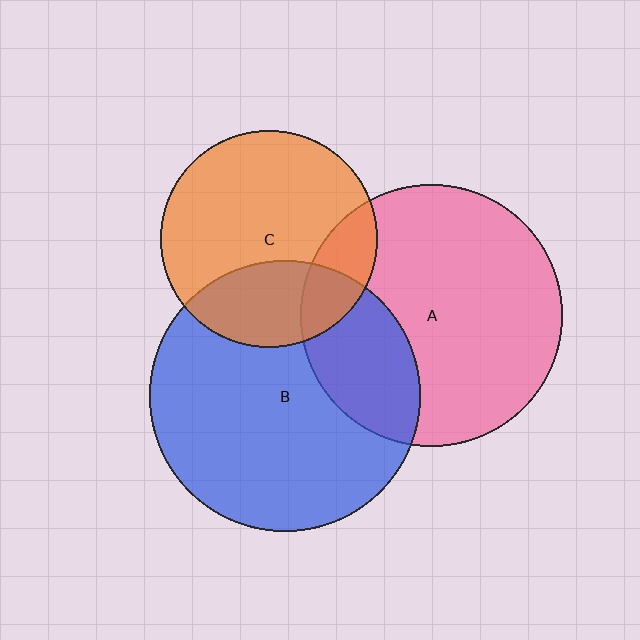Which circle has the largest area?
Circle B (blue).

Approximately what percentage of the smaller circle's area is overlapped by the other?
Approximately 25%.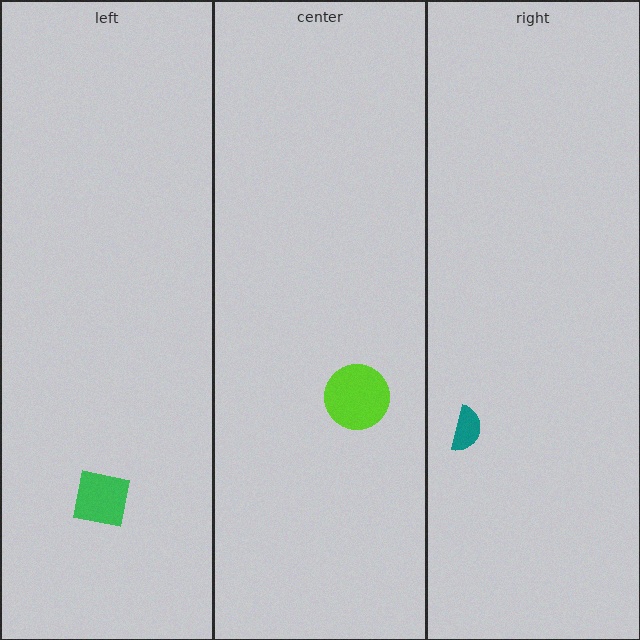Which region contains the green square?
The left region.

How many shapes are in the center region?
1.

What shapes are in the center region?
The lime circle.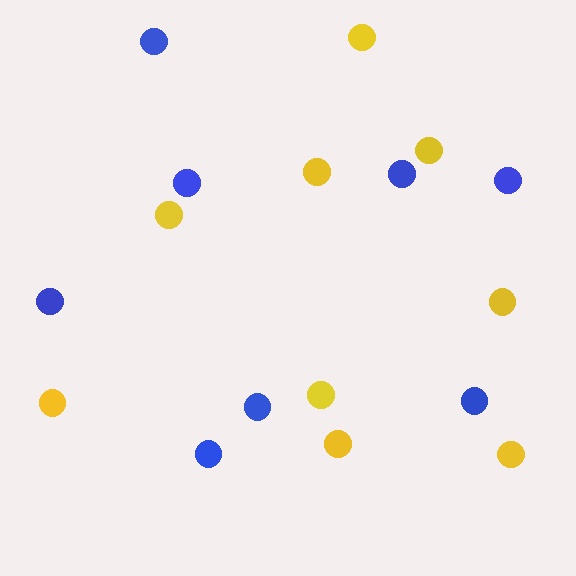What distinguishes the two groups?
There are 2 groups: one group of yellow circles (9) and one group of blue circles (8).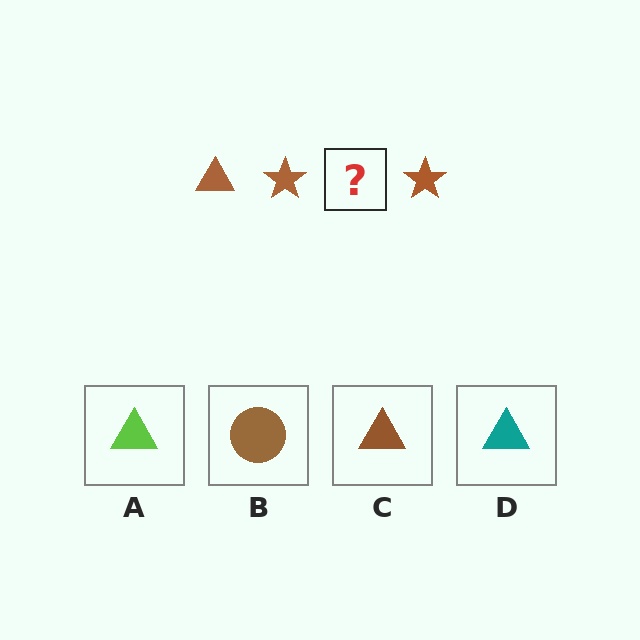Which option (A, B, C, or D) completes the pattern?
C.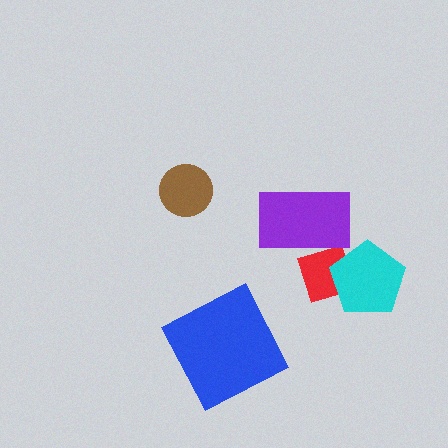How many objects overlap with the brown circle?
0 objects overlap with the brown circle.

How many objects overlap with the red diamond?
2 objects overlap with the red diamond.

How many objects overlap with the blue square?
0 objects overlap with the blue square.